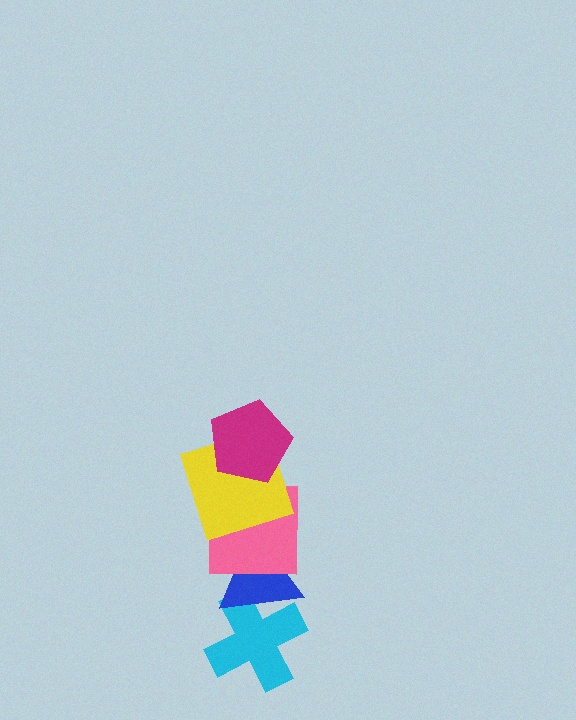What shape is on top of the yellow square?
The magenta pentagon is on top of the yellow square.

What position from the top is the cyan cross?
The cyan cross is 5th from the top.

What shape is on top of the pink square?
The yellow square is on top of the pink square.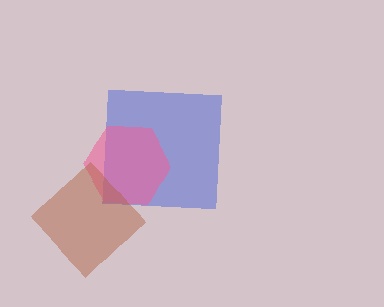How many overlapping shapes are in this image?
There are 3 overlapping shapes in the image.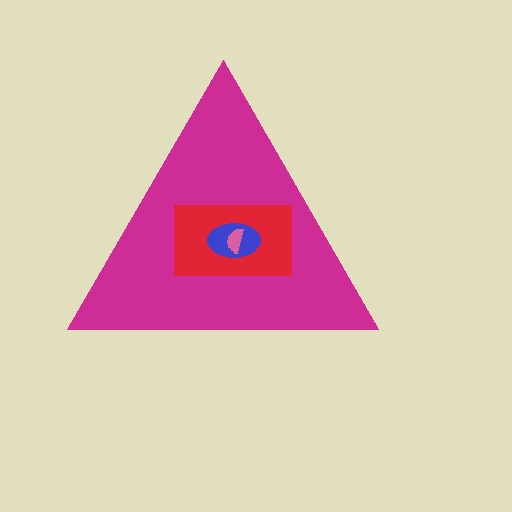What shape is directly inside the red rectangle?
The blue ellipse.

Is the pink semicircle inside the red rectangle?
Yes.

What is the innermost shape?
The pink semicircle.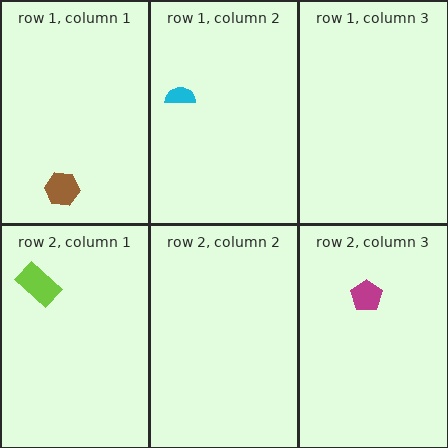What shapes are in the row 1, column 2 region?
The cyan semicircle.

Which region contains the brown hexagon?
The row 1, column 1 region.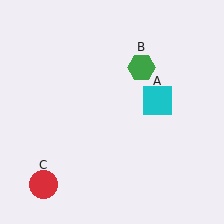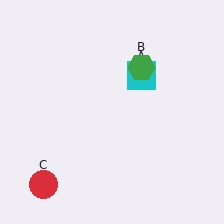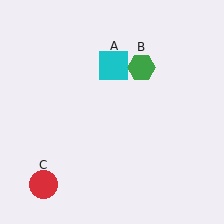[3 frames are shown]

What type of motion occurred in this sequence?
The cyan square (object A) rotated counterclockwise around the center of the scene.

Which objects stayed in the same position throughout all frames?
Green hexagon (object B) and red circle (object C) remained stationary.